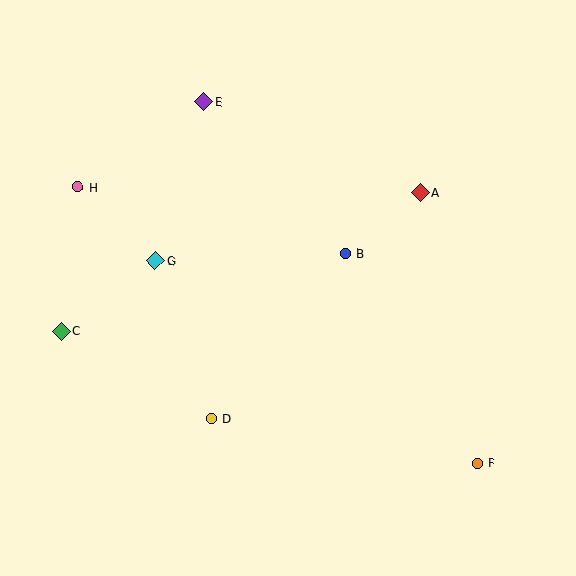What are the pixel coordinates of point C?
Point C is at (61, 331).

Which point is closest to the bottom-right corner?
Point F is closest to the bottom-right corner.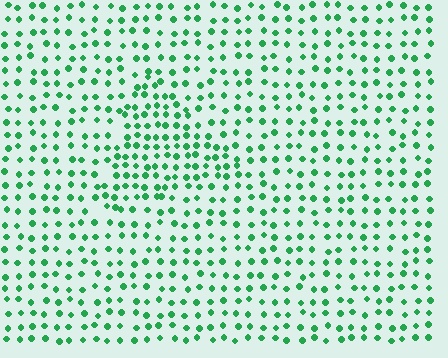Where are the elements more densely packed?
The elements are more densely packed inside the triangle boundary.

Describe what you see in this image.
The image contains small green elements arranged at two different densities. A triangle-shaped region is visible where the elements are more densely packed than the surrounding area.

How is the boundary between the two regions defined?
The boundary is defined by a change in element density (approximately 1.6x ratio). All elements are the same color, size, and shape.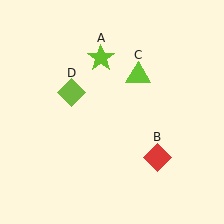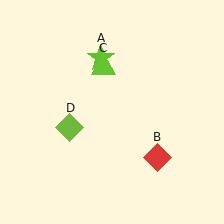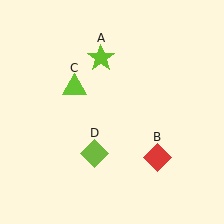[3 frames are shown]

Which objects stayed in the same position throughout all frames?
Lime star (object A) and red diamond (object B) remained stationary.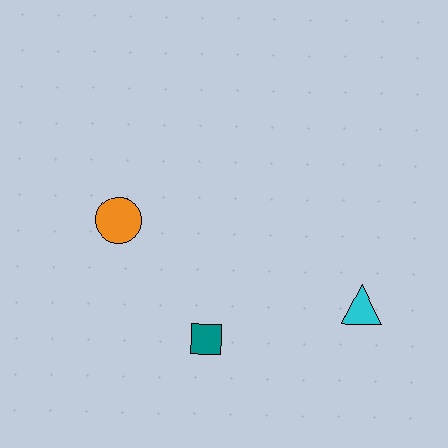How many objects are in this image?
There are 3 objects.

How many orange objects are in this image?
There is 1 orange object.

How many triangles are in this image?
There is 1 triangle.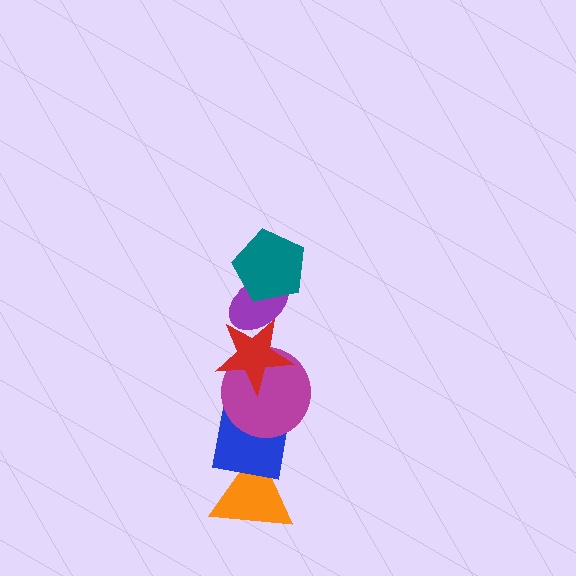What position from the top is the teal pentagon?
The teal pentagon is 1st from the top.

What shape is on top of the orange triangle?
The blue square is on top of the orange triangle.